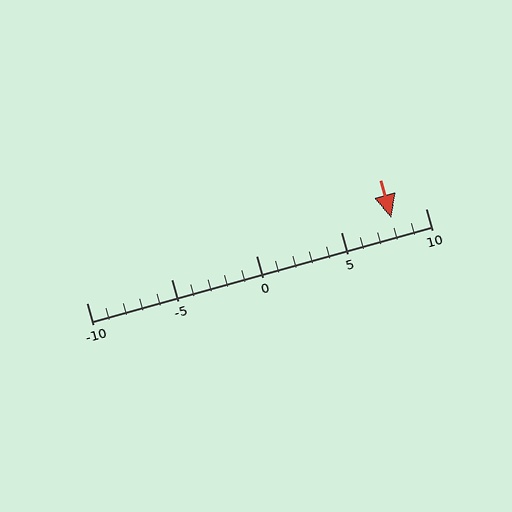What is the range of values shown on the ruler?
The ruler shows values from -10 to 10.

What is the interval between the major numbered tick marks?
The major tick marks are spaced 5 units apart.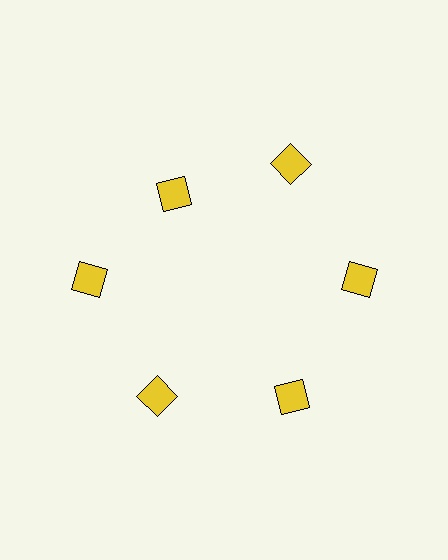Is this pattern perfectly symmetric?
No. The 6 yellow squares are arranged in a ring, but one element near the 11 o'clock position is pulled inward toward the center, breaking the 6-fold rotational symmetry.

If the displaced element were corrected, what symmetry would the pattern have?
It would have 6-fold rotational symmetry — the pattern would map onto itself every 60 degrees.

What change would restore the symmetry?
The symmetry would be restored by moving it outward, back onto the ring so that all 6 squares sit at equal angles and equal distance from the center.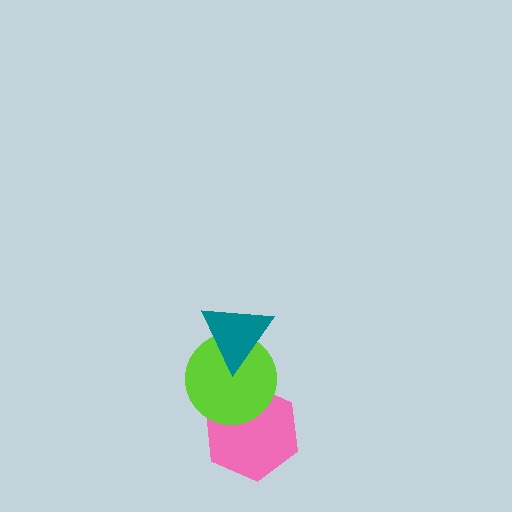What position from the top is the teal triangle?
The teal triangle is 1st from the top.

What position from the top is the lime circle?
The lime circle is 2nd from the top.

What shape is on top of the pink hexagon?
The lime circle is on top of the pink hexagon.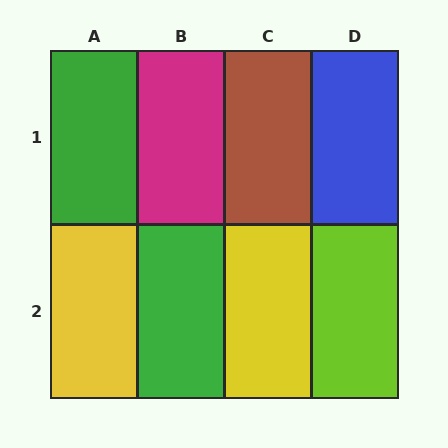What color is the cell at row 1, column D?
Blue.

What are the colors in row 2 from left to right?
Yellow, green, yellow, lime.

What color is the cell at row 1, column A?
Green.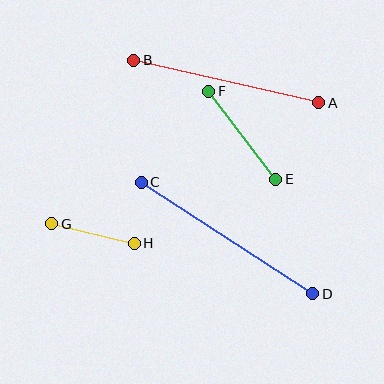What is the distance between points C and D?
The distance is approximately 204 pixels.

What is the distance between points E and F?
The distance is approximately 111 pixels.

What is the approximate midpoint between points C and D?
The midpoint is at approximately (227, 238) pixels.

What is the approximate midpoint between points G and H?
The midpoint is at approximately (93, 233) pixels.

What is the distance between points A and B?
The distance is approximately 190 pixels.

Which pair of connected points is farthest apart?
Points C and D are farthest apart.